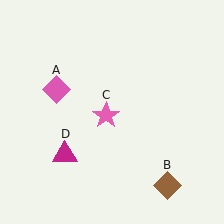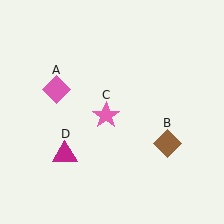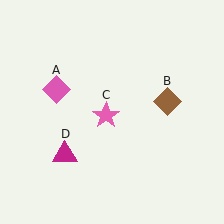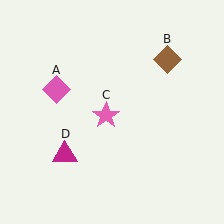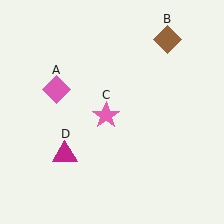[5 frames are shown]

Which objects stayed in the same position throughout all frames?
Pink diamond (object A) and pink star (object C) and magenta triangle (object D) remained stationary.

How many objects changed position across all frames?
1 object changed position: brown diamond (object B).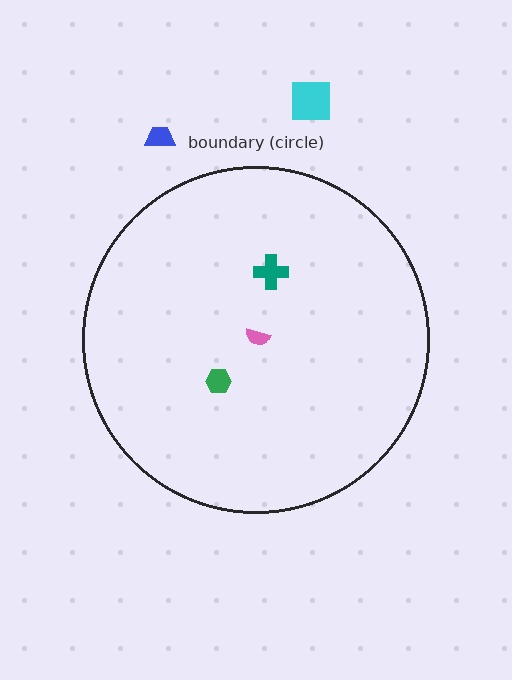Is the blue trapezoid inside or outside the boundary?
Outside.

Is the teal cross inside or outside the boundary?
Inside.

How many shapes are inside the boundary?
3 inside, 2 outside.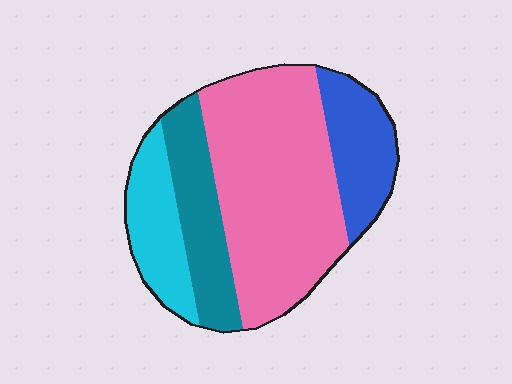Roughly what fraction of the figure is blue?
Blue covers about 15% of the figure.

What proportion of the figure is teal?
Teal covers around 20% of the figure.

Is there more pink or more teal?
Pink.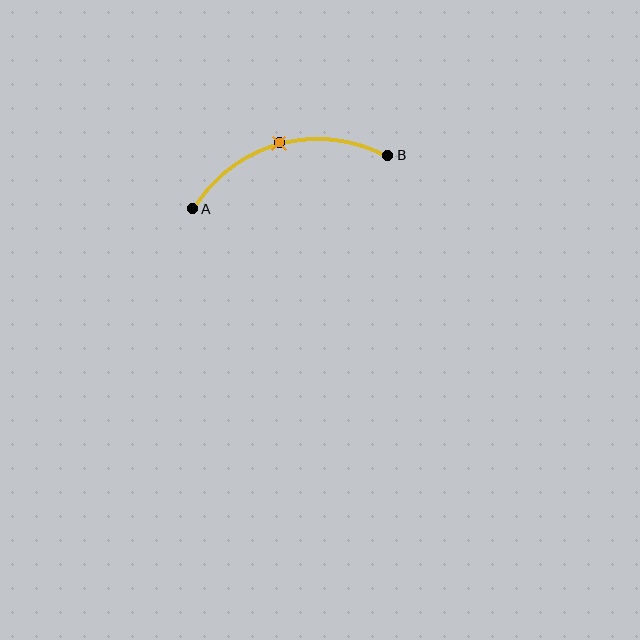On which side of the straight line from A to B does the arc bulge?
The arc bulges above the straight line connecting A and B.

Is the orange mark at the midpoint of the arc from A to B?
Yes. The orange mark lies on the arc at equal arc-length from both A and B — it is the arc midpoint.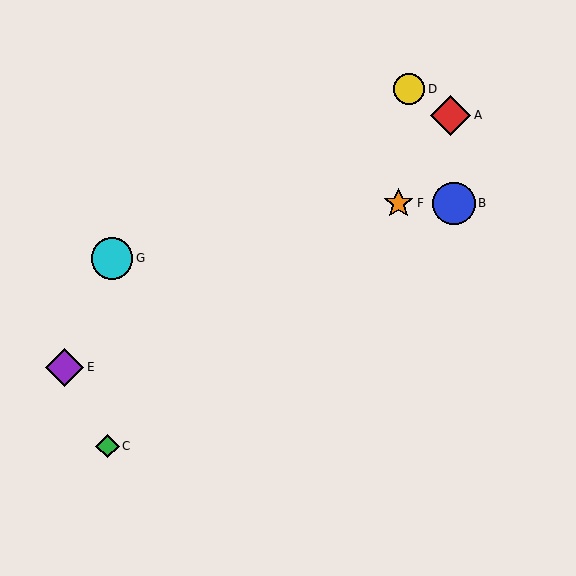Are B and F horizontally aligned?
Yes, both are at y≈203.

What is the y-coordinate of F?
Object F is at y≈203.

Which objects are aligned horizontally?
Objects B, F are aligned horizontally.